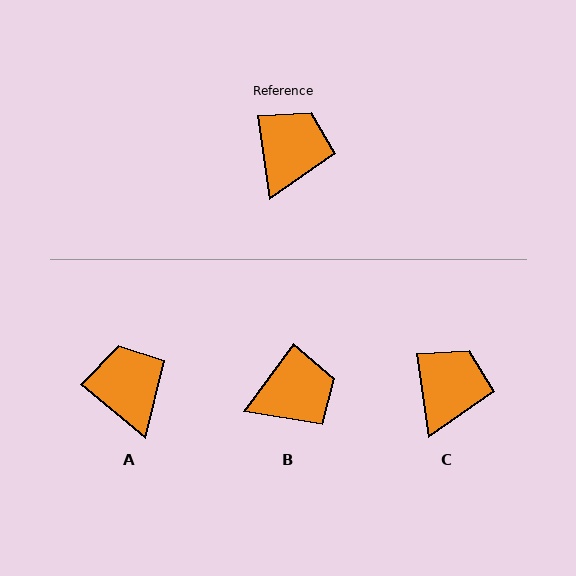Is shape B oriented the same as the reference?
No, it is off by about 44 degrees.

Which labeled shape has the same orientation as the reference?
C.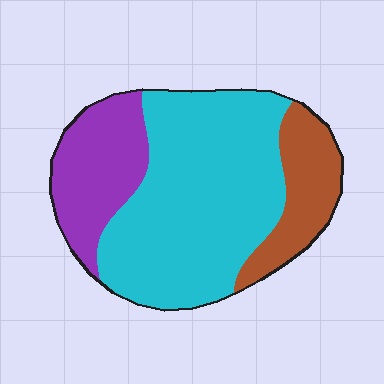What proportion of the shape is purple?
Purple covers around 20% of the shape.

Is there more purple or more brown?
Purple.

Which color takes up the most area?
Cyan, at roughly 60%.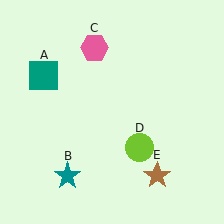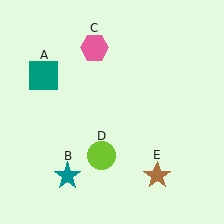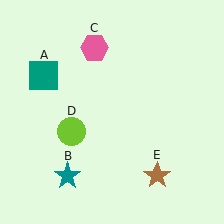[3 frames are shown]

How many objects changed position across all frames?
1 object changed position: lime circle (object D).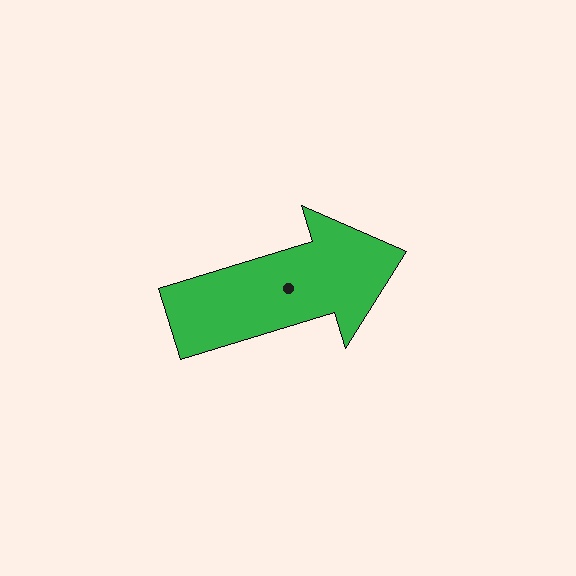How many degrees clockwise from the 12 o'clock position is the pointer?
Approximately 73 degrees.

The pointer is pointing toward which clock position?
Roughly 2 o'clock.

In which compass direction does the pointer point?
East.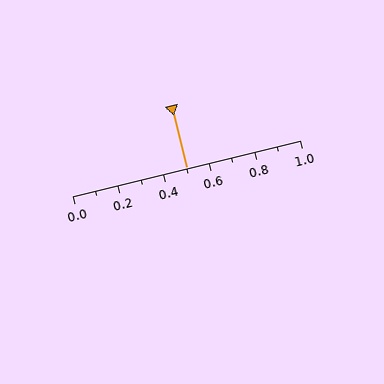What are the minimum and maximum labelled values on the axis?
The axis runs from 0.0 to 1.0.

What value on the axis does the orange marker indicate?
The marker indicates approximately 0.5.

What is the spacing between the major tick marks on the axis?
The major ticks are spaced 0.2 apart.